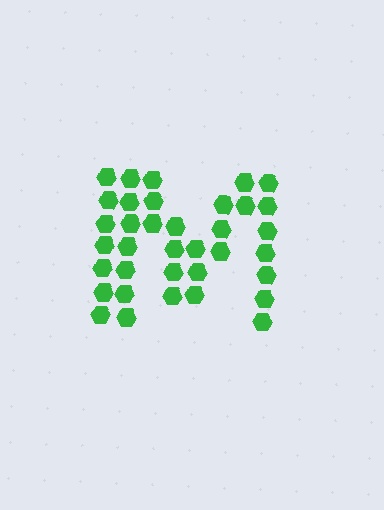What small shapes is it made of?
It is made of small hexagons.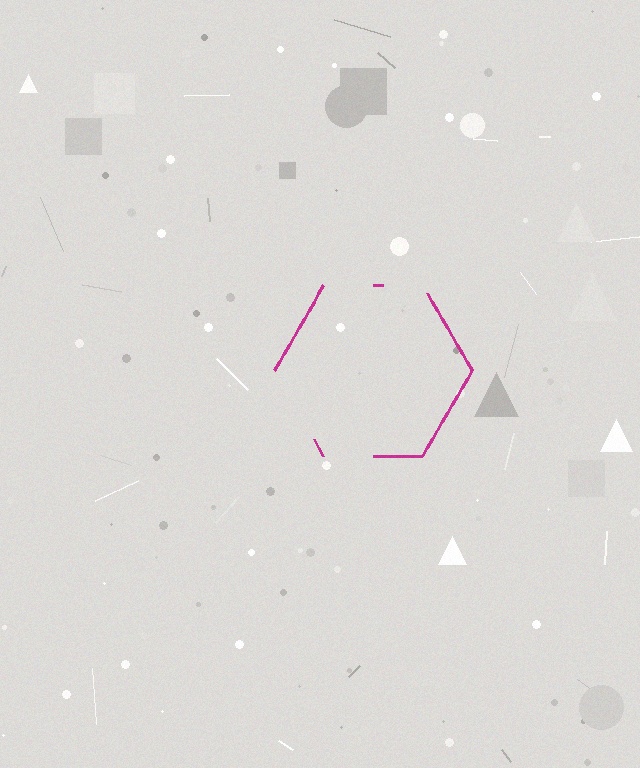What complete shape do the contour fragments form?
The contour fragments form a hexagon.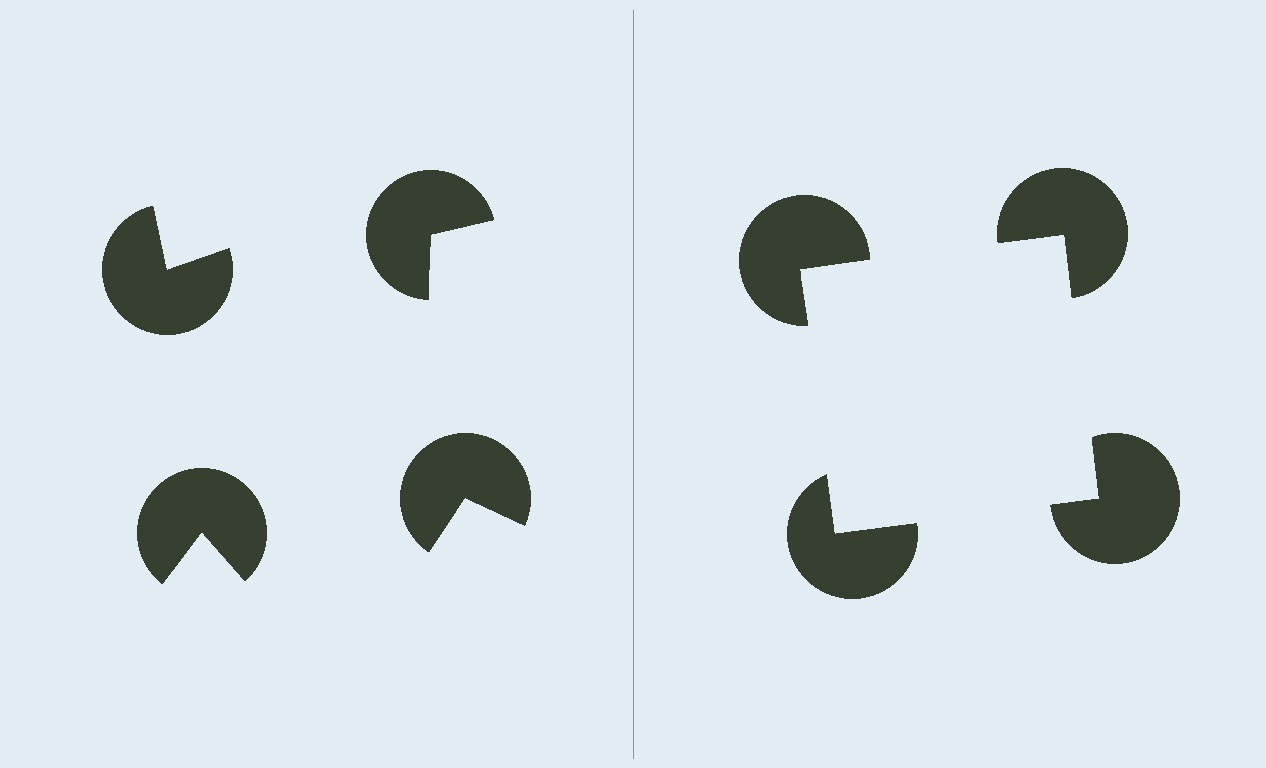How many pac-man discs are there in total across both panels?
8 — 4 on each side.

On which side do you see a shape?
An illusory square appears on the right side. On the left side the wedge cuts are rotated, so no coherent shape forms.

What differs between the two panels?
The pac-man discs are positioned identically on both sides; only the wedge orientations differ. On the right they align to a square; on the left they are misaligned.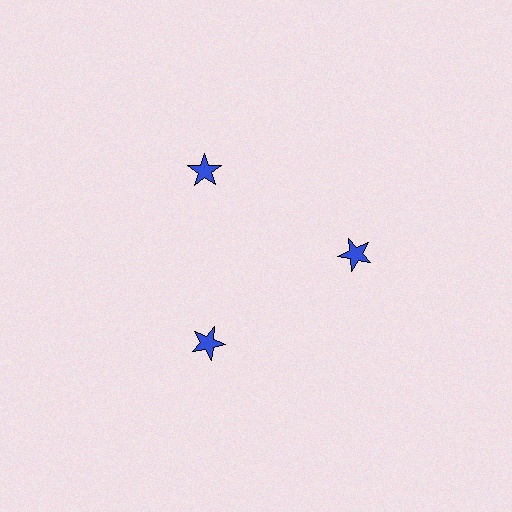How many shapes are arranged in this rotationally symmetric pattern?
There are 3 shapes, arranged in 3 groups of 1.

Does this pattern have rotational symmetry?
Yes, this pattern has 3-fold rotational symmetry. It looks the same after rotating 120 degrees around the center.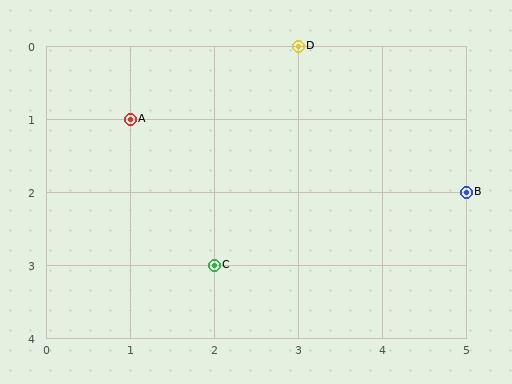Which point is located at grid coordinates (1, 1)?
Point A is at (1, 1).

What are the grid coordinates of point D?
Point D is at grid coordinates (3, 0).